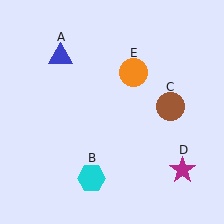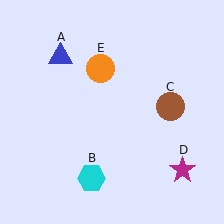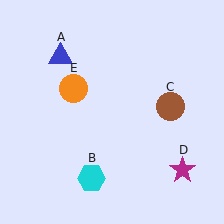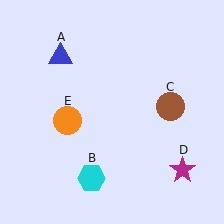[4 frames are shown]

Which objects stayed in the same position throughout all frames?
Blue triangle (object A) and cyan hexagon (object B) and brown circle (object C) and magenta star (object D) remained stationary.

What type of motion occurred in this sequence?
The orange circle (object E) rotated counterclockwise around the center of the scene.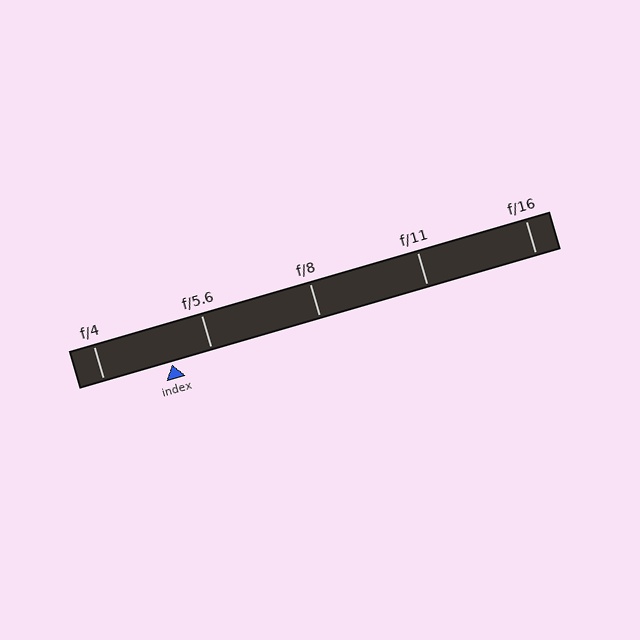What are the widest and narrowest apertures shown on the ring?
The widest aperture shown is f/4 and the narrowest is f/16.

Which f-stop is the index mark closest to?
The index mark is closest to f/5.6.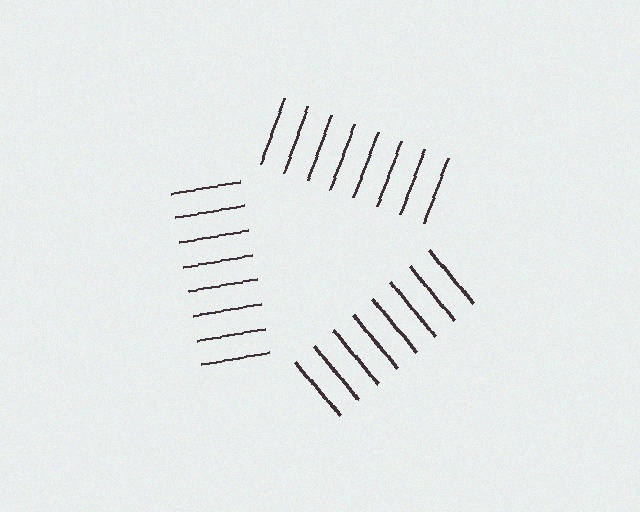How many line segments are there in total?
24 — 8 along each of the 3 edges.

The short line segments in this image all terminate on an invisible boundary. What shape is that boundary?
An illusory triangle — the line segments terminate on its edges but no continuous stroke is drawn.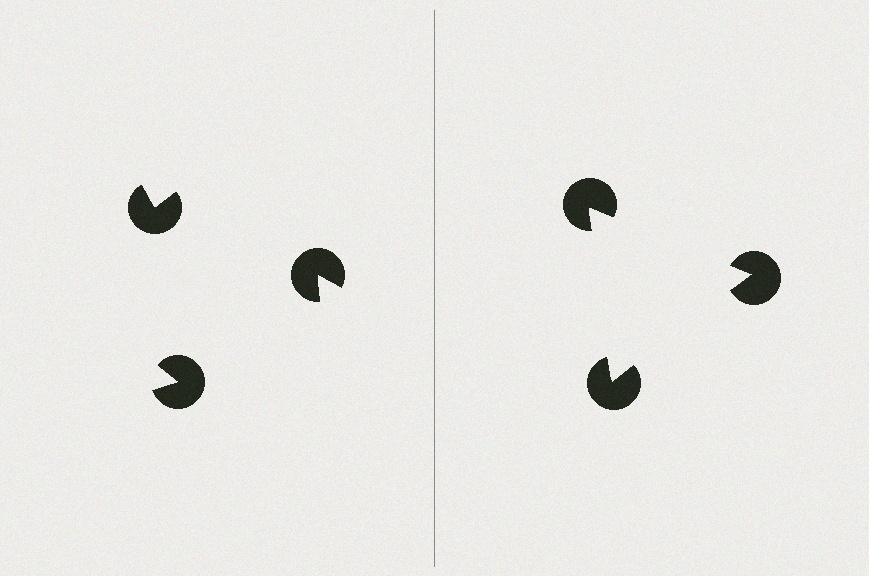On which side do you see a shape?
An illusory triangle appears on the right side. On the left side the wedge cuts are rotated, so no coherent shape forms.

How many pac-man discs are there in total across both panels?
6 — 3 on each side.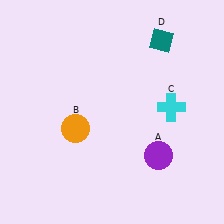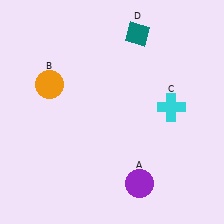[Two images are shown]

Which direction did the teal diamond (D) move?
The teal diamond (D) moved left.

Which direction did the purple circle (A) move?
The purple circle (A) moved down.